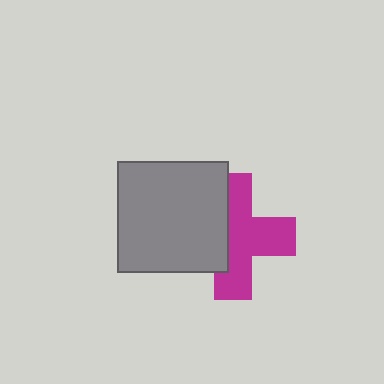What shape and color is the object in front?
The object in front is a gray square.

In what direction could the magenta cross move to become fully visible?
The magenta cross could move right. That would shift it out from behind the gray square entirely.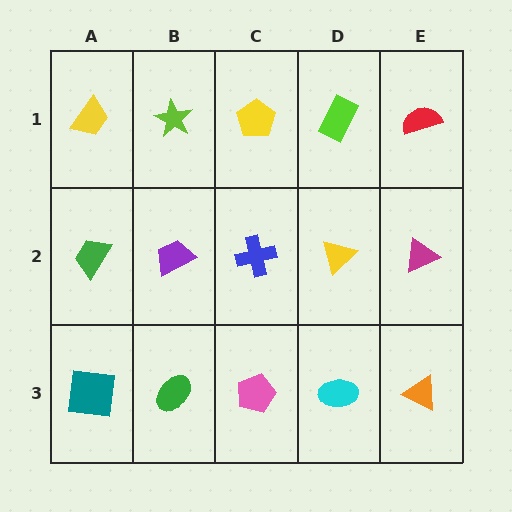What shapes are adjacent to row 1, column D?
A yellow triangle (row 2, column D), a yellow pentagon (row 1, column C), a red semicircle (row 1, column E).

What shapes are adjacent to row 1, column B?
A purple trapezoid (row 2, column B), a yellow trapezoid (row 1, column A), a yellow pentagon (row 1, column C).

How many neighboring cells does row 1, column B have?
3.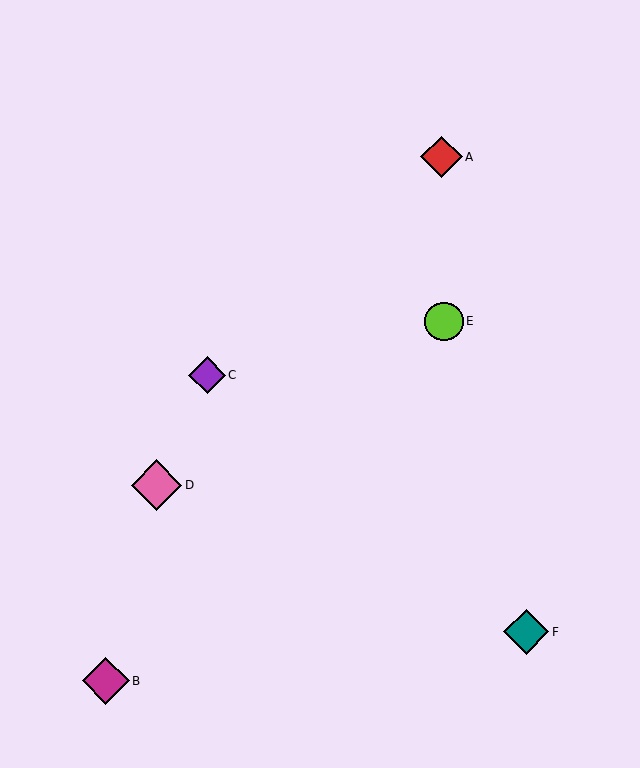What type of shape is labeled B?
Shape B is a magenta diamond.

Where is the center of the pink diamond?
The center of the pink diamond is at (157, 485).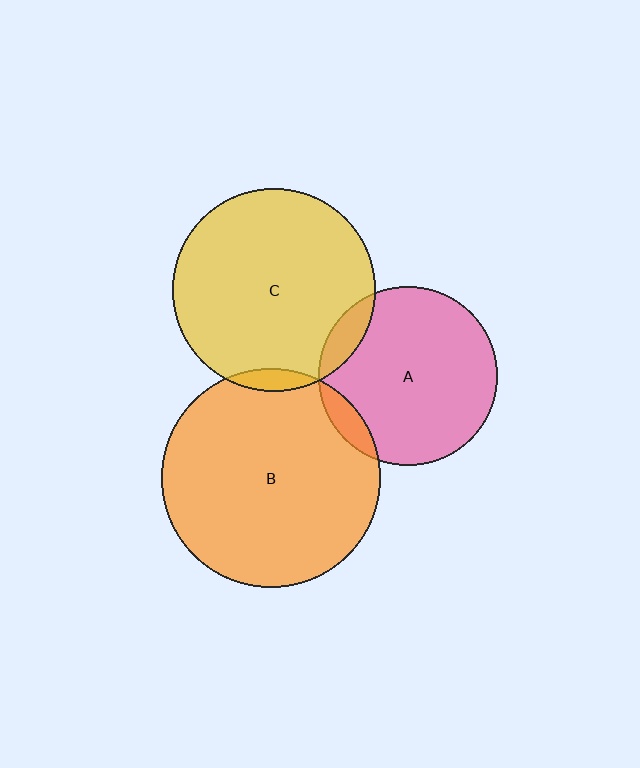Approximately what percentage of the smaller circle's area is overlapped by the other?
Approximately 5%.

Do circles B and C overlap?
Yes.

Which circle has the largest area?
Circle B (orange).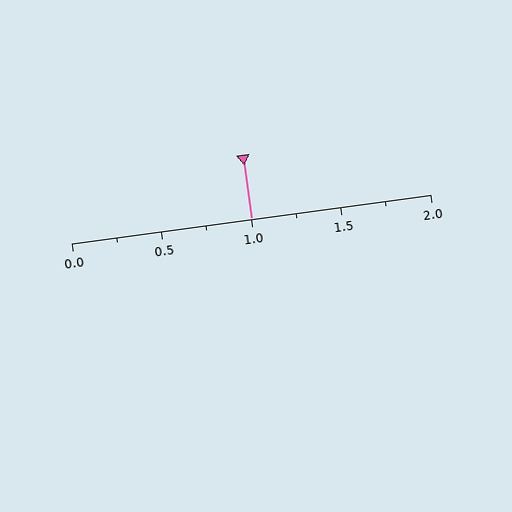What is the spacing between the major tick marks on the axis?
The major ticks are spaced 0.5 apart.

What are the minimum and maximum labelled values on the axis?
The axis runs from 0.0 to 2.0.